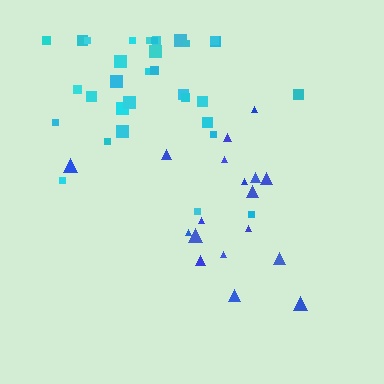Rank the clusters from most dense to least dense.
cyan, blue.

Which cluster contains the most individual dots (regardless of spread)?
Cyan (33).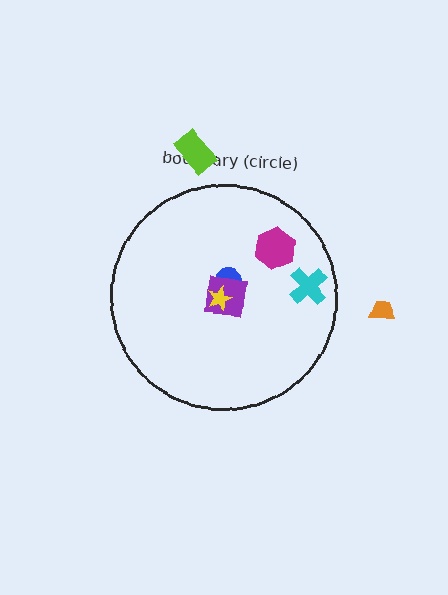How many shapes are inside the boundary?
5 inside, 2 outside.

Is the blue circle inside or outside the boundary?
Inside.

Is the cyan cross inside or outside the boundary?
Inside.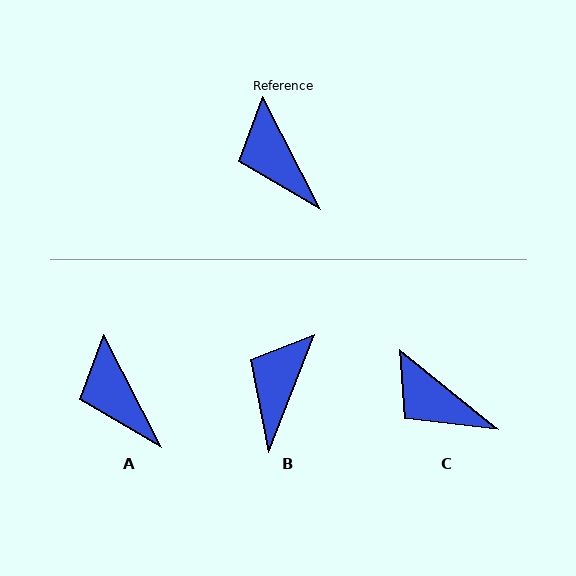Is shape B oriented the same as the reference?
No, it is off by about 49 degrees.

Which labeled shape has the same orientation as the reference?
A.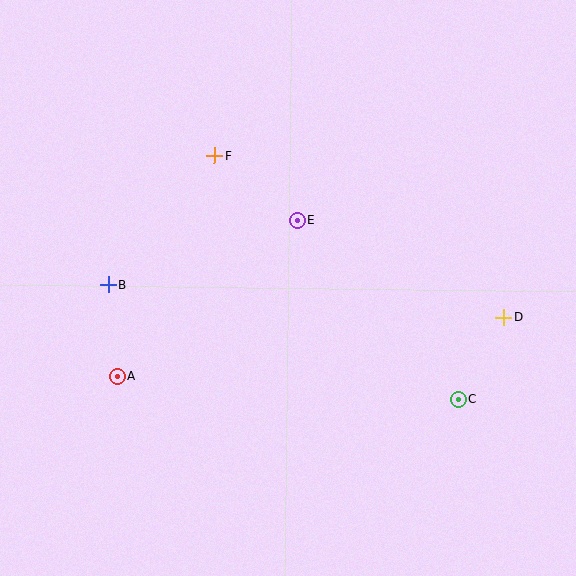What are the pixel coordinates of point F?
Point F is at (214, 156).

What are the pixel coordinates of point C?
Point C is at (458, 400).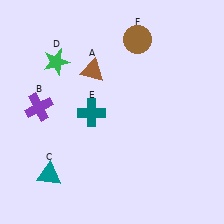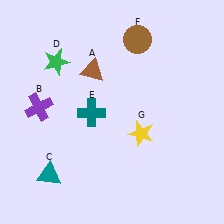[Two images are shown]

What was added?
A yellow star (G) was added in Image 2.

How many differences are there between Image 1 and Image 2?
There is 1 difference between the two images.